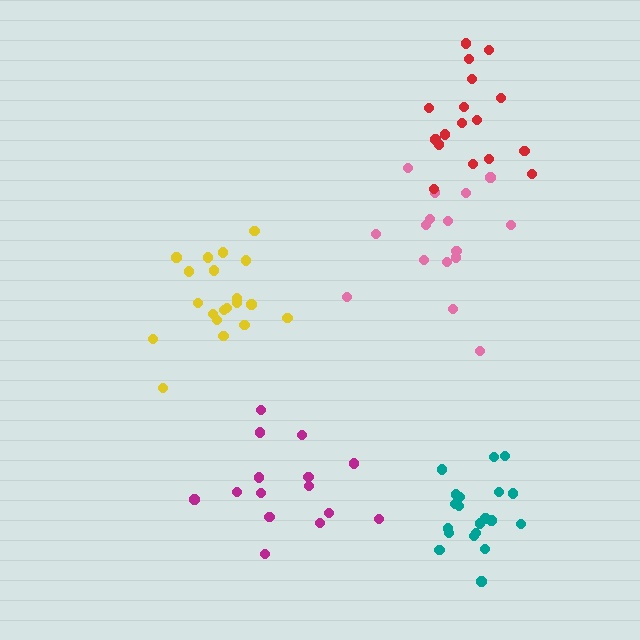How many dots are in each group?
Group 1: 16 dots, Group 2: 20 dots, Group 3: 15 dots, Group 4: 20 dots, Group 5: 17 dots (88 total).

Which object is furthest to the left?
The yellow cluster is leftmost.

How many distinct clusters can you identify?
There are 5 distinct clusters.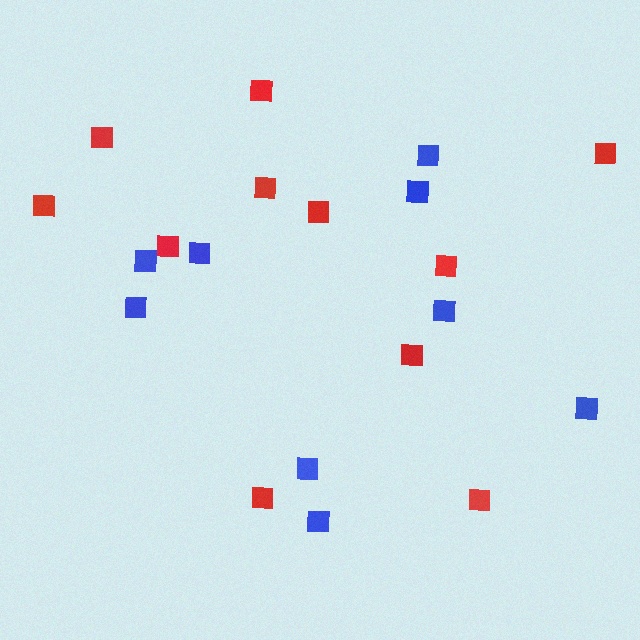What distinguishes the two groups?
There are 2 groups: one group of blue squares (9) and one group of red squares (11).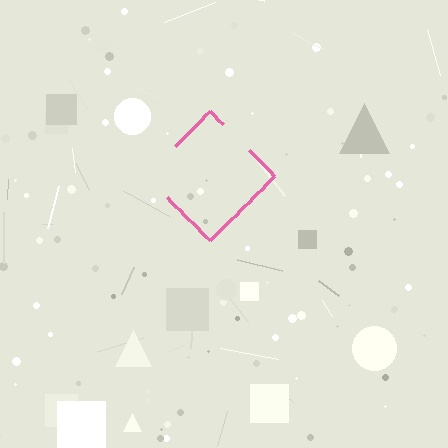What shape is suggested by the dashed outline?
The dashed outline suggests a diamond.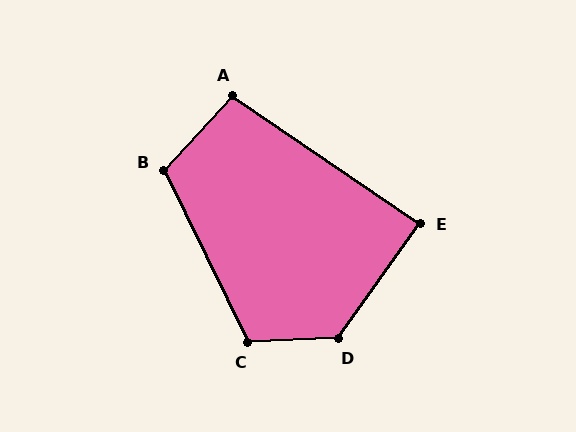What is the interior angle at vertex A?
Approximately 98 degrees (obtuse).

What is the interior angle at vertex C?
Approximately 114 degrees (obtuse).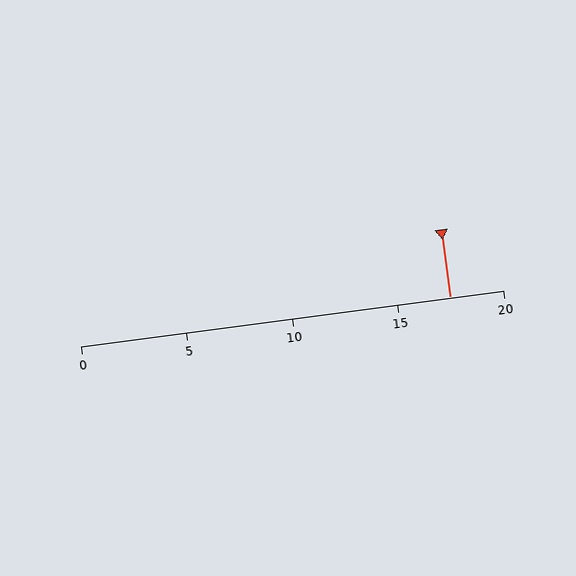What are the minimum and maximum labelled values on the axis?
The axis runs from 0 to 20.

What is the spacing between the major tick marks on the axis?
The major ticks are spaced 5 apart.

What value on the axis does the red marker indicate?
The marker indicates approximately 17.5.